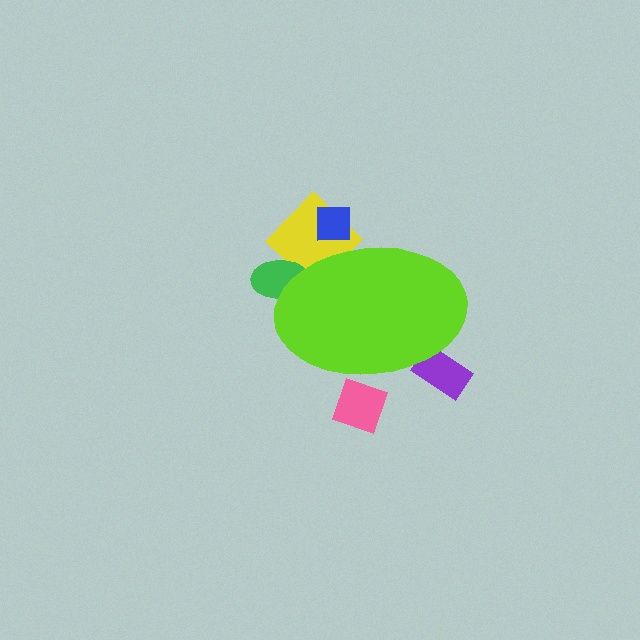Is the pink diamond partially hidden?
Yes, the pink diamond is partially hidden behind the lime ellipse.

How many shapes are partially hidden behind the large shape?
5 shapes are partially hidden.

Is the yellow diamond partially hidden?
Yes, the yellow diamond is partially hidden behind the lime ellipse.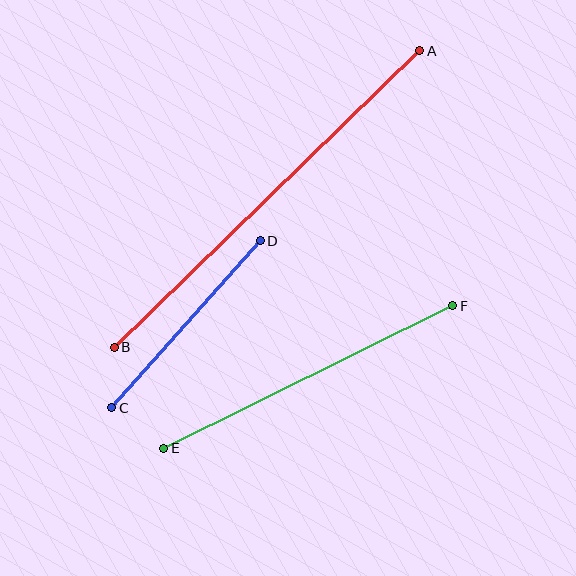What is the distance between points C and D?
The distance is approximately 223 pixels.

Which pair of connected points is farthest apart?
Points A and B are farthest apart.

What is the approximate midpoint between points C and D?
The midpoint is at approximately (186, 324) pixels.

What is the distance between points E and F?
The distance is approximately 322 pixels.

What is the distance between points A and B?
The distance is approximately 426 pixels.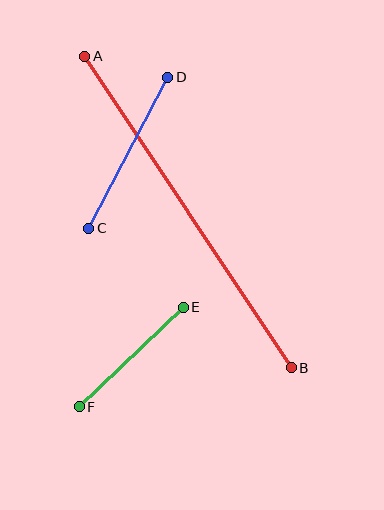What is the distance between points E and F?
The distance is approximately 144 pixels.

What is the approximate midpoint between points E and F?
The midpoint is at approximately (131, 357) pixels.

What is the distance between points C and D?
The distance is approximately 171 pixels.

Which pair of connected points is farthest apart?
Points A and B are farthest apart.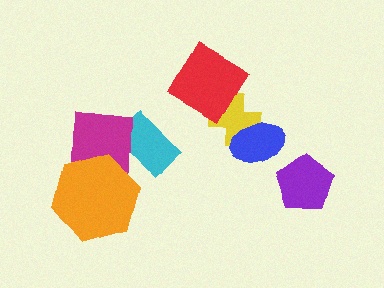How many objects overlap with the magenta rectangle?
2 objects overlap with the magenta rectangle.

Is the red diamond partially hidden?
No, no other shape covers it.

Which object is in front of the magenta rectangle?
The orange hexagon is in front of the magenta rectangle.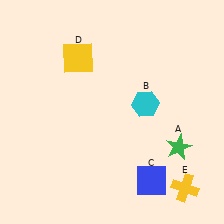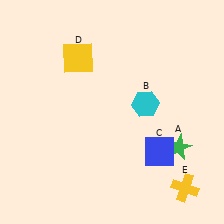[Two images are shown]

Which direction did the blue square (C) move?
The blue square (C) moved up.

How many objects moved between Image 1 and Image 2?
1 object moved between the two images.